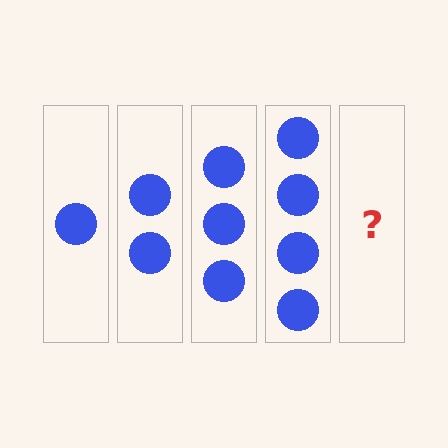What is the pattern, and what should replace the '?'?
The pattern is that each step adds one more circle. The '?' should be 5 circles.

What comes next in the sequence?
The next element should be 5 circles.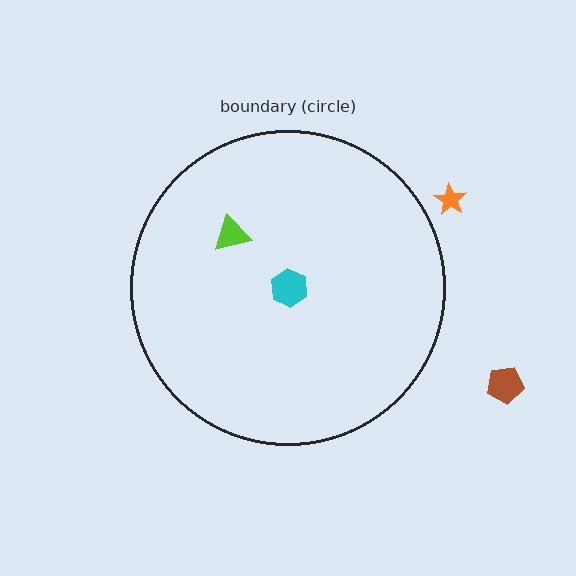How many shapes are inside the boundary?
2 inside, 2 outside.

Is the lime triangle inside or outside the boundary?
Inside.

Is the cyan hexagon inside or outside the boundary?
Inside.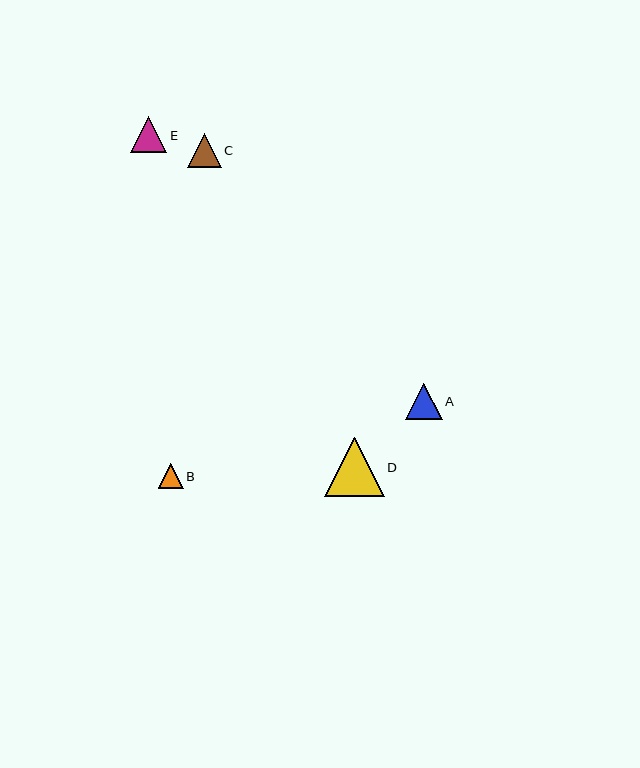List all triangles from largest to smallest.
From largest to smallest: D, E, A, C, B.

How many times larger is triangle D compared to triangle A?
Triangle D is approximately 1.6 times the size of triangle A.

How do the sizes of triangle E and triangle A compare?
Triangle E and triangle A are approximately the same size.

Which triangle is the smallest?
Triangle B is the smallest with a size of approximately 25 pixels.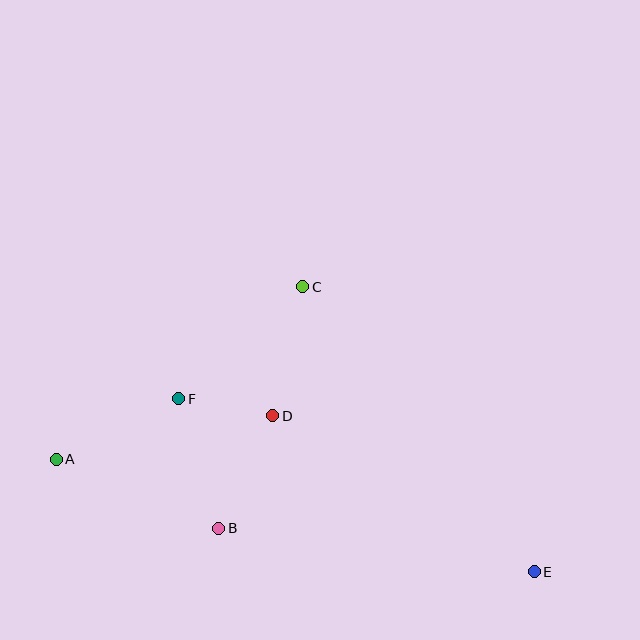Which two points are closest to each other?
Points D and F are closest to each other.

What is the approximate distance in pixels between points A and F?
The distance between A and F is approximately 137 pixels.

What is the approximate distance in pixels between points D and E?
The distance between D and E is approximately 304 pixels.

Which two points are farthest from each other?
Points A and E are farthest from each other.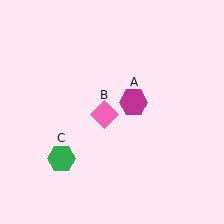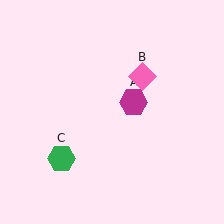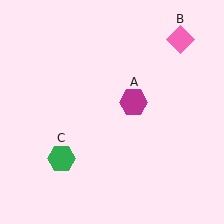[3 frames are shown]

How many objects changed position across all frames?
1 object changed position: pink diamond (object B).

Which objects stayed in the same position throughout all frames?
Magenta hexagon (object A) and green hexagon (object C) remained stationary.